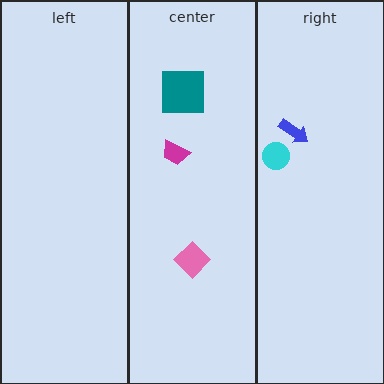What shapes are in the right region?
The blue arrow, the cyan circle.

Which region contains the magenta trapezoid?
The center region.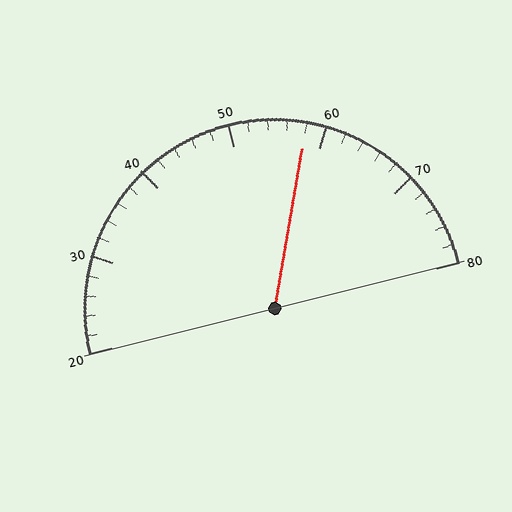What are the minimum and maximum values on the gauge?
The gauge ranges from 20 to 80.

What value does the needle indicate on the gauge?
The needle indicates approximately 58.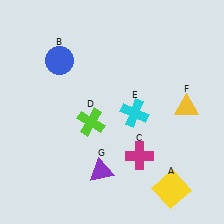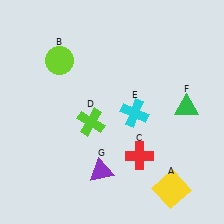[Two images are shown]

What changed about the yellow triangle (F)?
In Image 1, F is yellow. In Image 2, it changed to green.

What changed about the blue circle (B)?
In Image 1, B is blue. In Image 2, it changed to lime.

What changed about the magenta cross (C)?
In Image 1, C is magenta. In Image 2, it changed to red.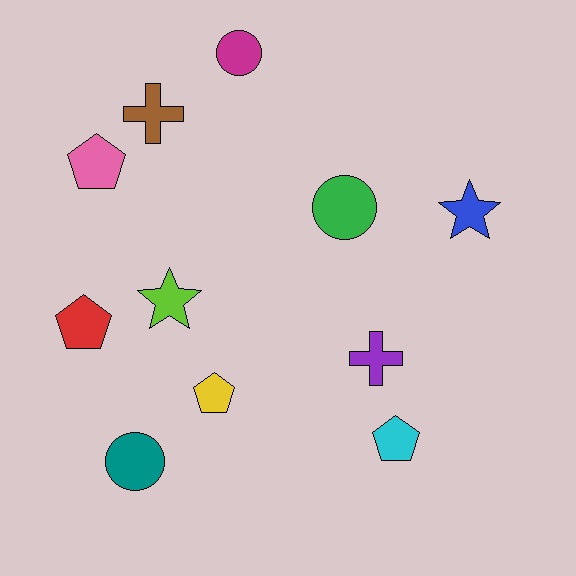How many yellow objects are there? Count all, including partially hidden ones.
There is 1 yellow object.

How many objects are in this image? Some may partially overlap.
There are 11 objects.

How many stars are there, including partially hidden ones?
There are 2 stars.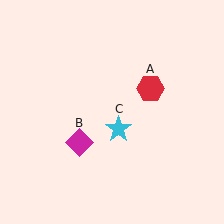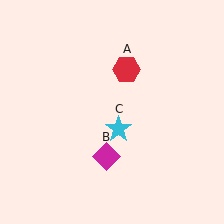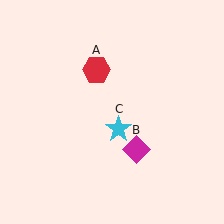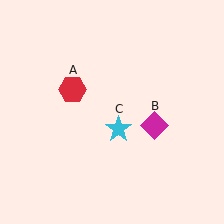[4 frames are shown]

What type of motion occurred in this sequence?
The red hexagon (object A), magenta diamond (object B) rotated counterclockwise around the center of the scene.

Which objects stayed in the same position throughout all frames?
Cyan star (object C) remained stationary.